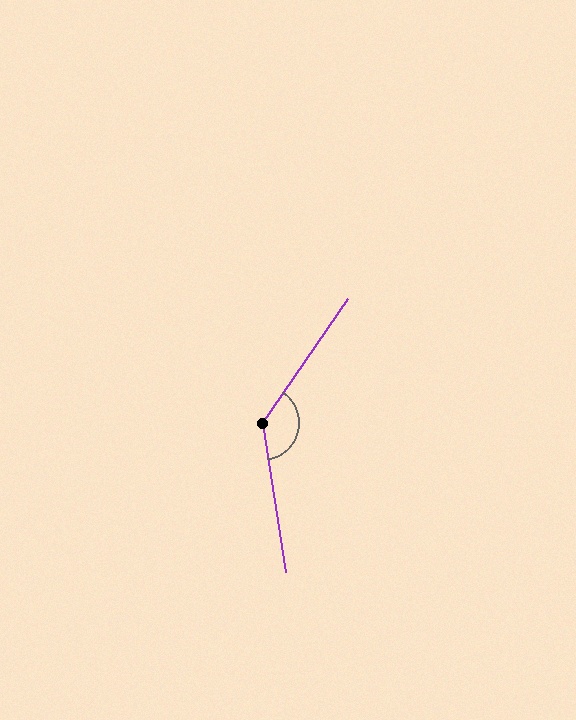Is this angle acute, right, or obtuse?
It is obtuse.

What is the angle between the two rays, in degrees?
Approximately 136 degrees.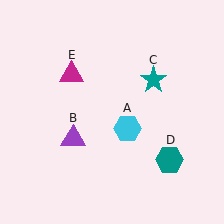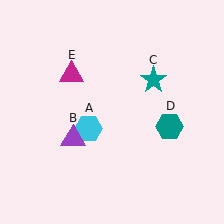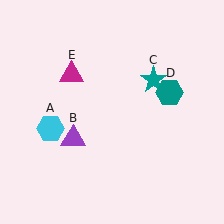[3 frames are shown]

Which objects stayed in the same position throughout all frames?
Purple triangle (object B) and teal star (object C) and magenta triangle (object E) remained stationary.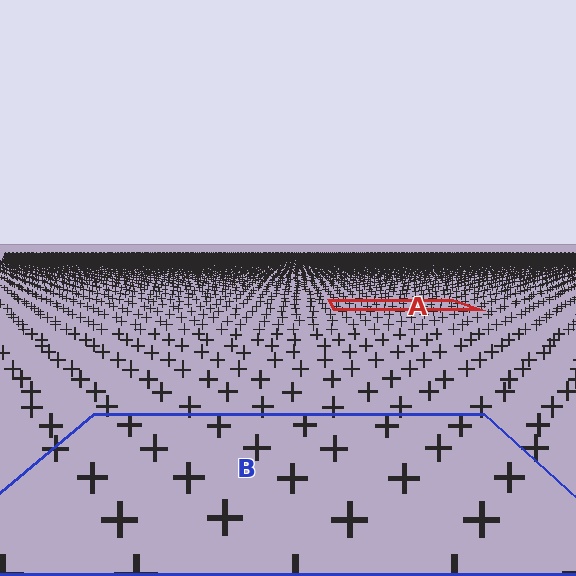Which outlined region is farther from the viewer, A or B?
Region A is farther from the viewer — the texture elements inside it appear smaller and more densely packed.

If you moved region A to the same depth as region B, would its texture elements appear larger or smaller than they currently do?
They would appear larger. At a closer depth, the same texture elements are projected at a bigger on-screen size.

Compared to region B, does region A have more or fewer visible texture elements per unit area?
Region A has more texture elements per unit area — they are packed more densely because it is farther away.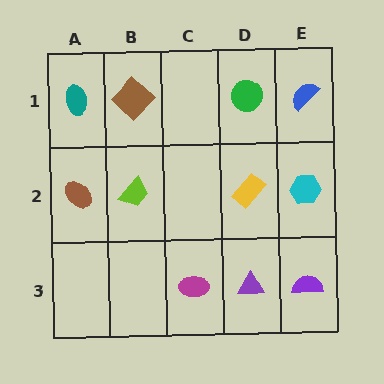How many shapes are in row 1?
4 shapes.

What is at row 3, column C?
A magenta ellipse.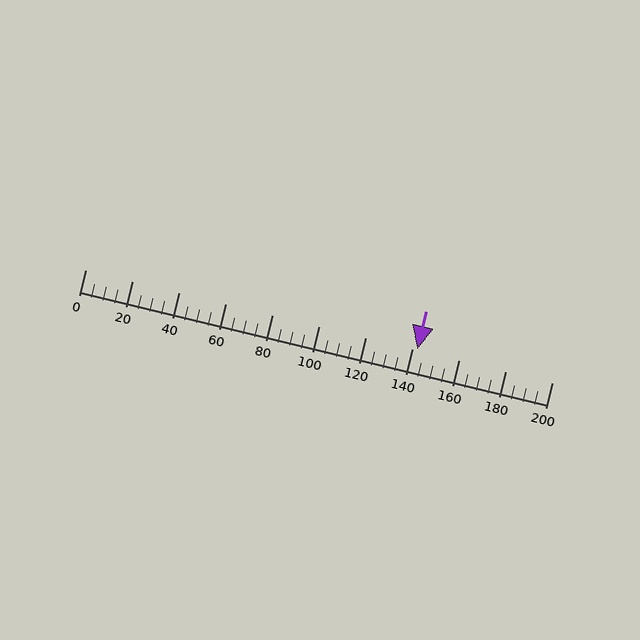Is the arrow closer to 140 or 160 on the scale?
The arrow is closer to 140.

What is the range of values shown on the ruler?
The ruler shows values from 0 to 200.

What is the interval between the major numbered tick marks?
The major tick marks are spaced 20 units apart.